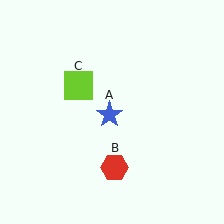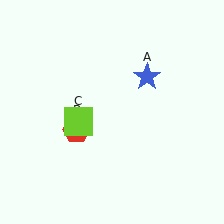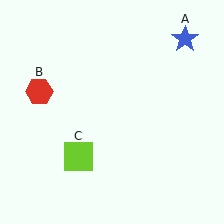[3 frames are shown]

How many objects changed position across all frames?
3 objects changed position: blue star (object A), red hexagon (object B), lime square (object C).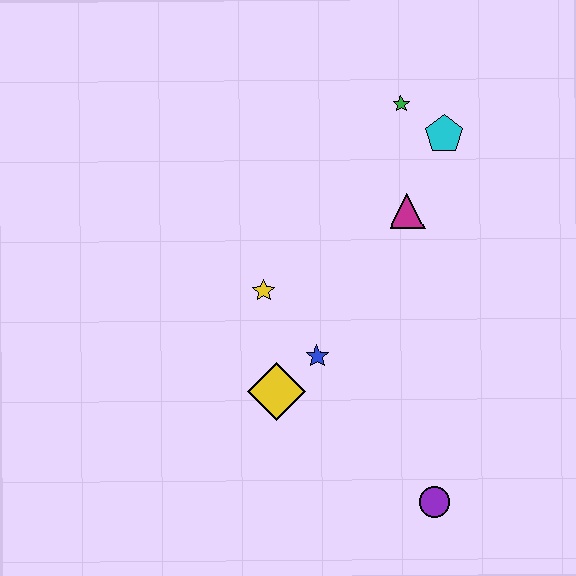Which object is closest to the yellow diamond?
The blue star is closest to the yellow diamond.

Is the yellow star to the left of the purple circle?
Yes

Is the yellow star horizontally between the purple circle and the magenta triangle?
No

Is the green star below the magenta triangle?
No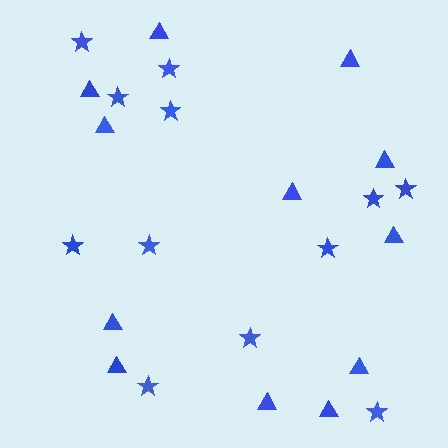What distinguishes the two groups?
There are 2 groups: one group of stars (12) and one group of triangles (12).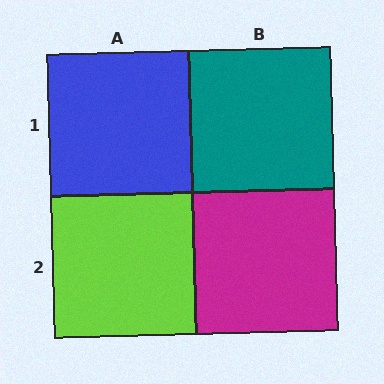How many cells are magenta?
1 cell is magenta.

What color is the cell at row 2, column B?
Magenta.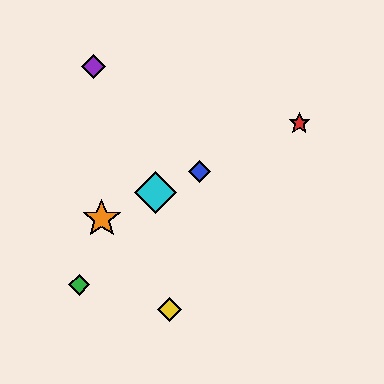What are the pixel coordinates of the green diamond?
The green diamond is at (79, 285).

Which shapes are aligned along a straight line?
The red star, the blue diamond, the orange star, the cyan diamond are aligned along a straight line.